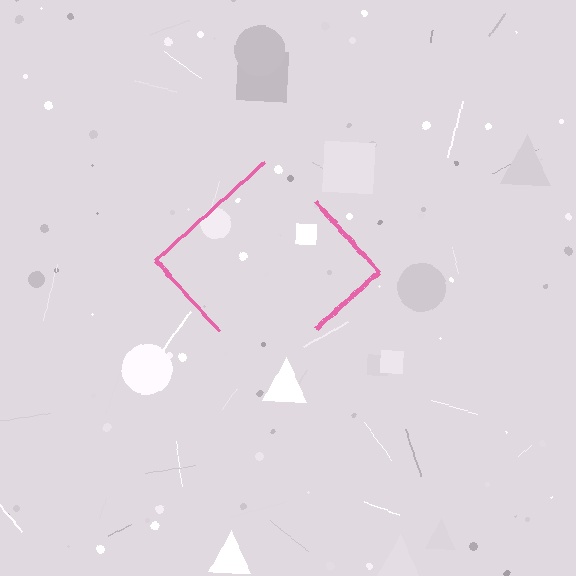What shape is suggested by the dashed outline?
The dashed outline suggests a diamond.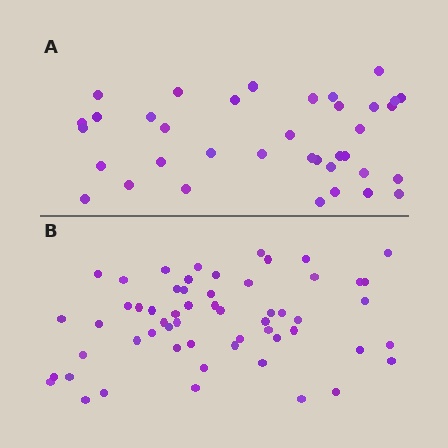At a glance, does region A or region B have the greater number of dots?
Region B (the bottom region) has more dots.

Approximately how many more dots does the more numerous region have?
Region B has approximately 20 more dots than region A.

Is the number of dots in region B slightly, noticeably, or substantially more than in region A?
Region B has substantially more. The ratio is roughly 1.5 to 1.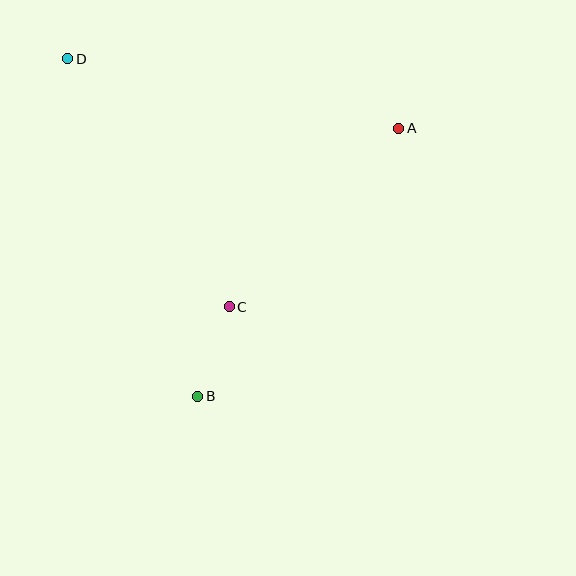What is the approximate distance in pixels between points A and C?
The distance between A and C is approximately 246 pixels.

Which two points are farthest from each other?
Points B and D are farthest from each other.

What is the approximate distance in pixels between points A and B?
The distance between A and B is approximately 335 pixels.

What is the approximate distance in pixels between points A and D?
The distance between A and D is approximately 338 pixels.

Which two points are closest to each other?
Points B and C are closest to each other.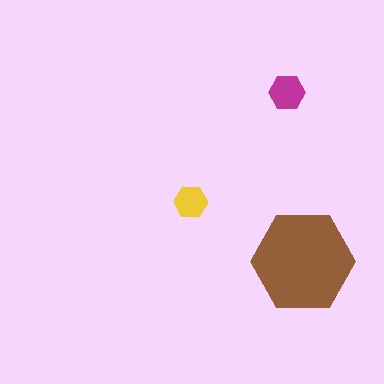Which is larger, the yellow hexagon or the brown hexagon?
The brown one.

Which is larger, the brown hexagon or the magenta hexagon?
The brown one.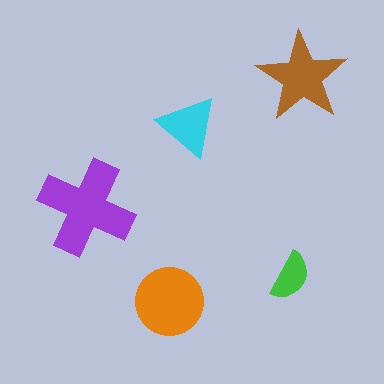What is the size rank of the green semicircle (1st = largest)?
5th.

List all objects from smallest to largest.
The green semicircle, the cyan triangle, the brown star, the orange circle, the purple cross.